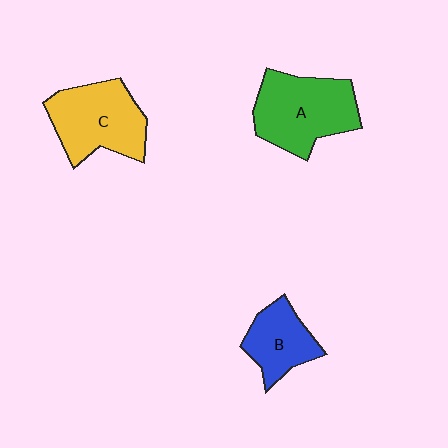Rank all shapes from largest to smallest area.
From largest to smallest: A (green), C (yellow), B (blue).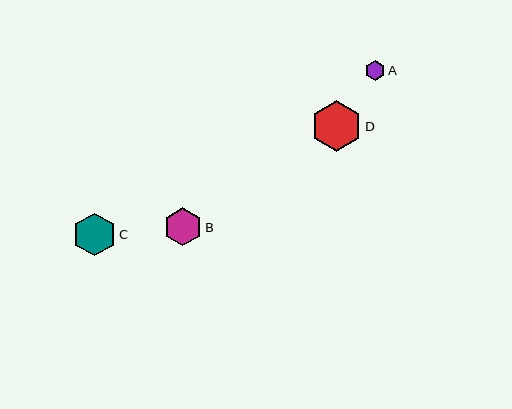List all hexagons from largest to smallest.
From largest to smallest: D, C, B, A.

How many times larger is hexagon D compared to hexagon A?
Hexagon D is approximately 2.6 times the size of hexagon A.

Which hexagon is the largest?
Hexagon D is the largest with a size of approximately 51 pixels.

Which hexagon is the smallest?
Hexagon A is the smallest with a size of approximately 20 pixels.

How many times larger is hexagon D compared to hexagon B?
Hexagon D is approximately 1.3 times the size of hexagon B.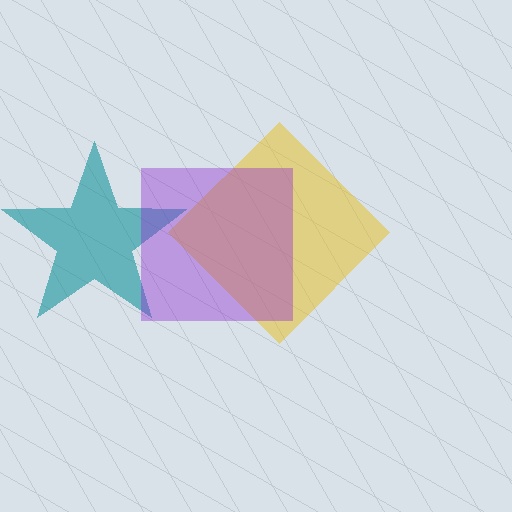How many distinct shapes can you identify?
There are 3 distinct shapes: a teal star, a yellow diamond, a purple square.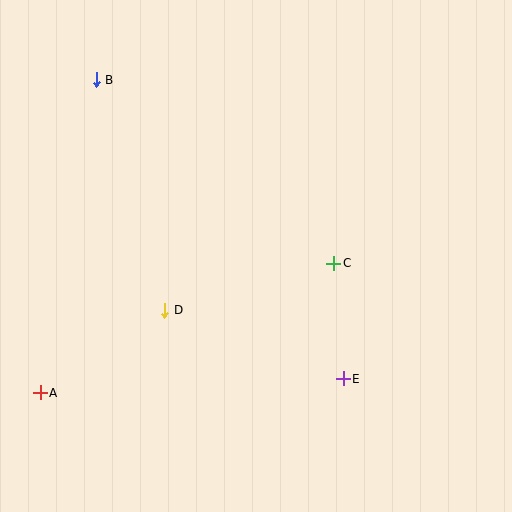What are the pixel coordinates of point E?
Point E is at (343, 379).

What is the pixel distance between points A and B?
The distance between A and B is 318 pixels.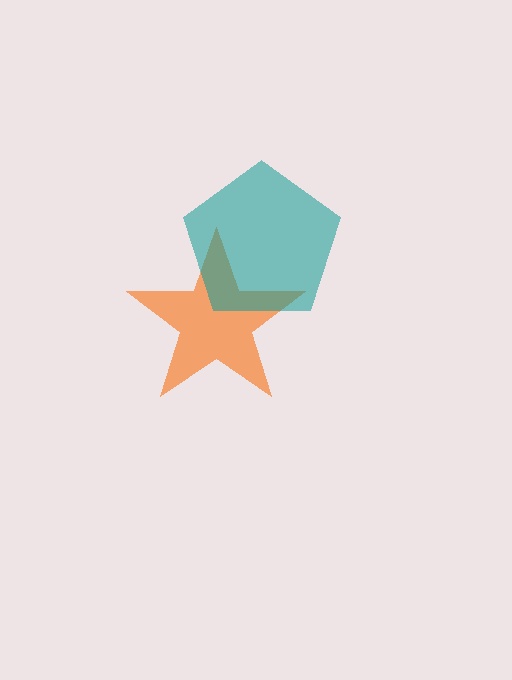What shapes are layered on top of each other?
The layered shapes are: an orange star, a teal pentagon.